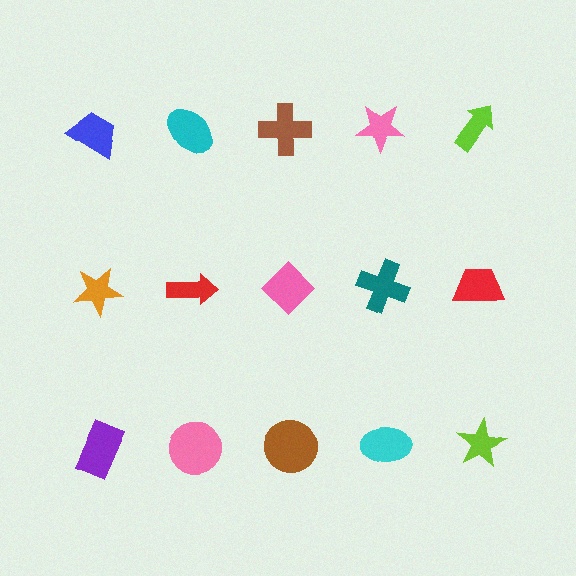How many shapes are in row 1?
5 shapes.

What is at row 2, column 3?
A pink diamond.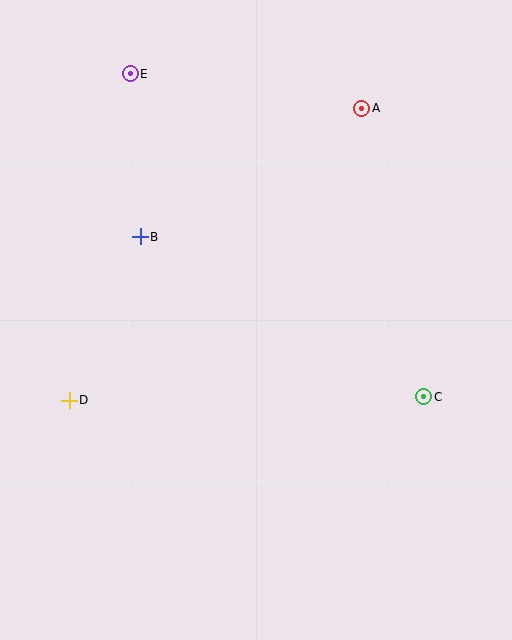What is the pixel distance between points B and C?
The distance between B and C is 325 pixels.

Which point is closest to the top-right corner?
Point A is closest to the top-right corner.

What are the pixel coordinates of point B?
Point B is at (140, 237).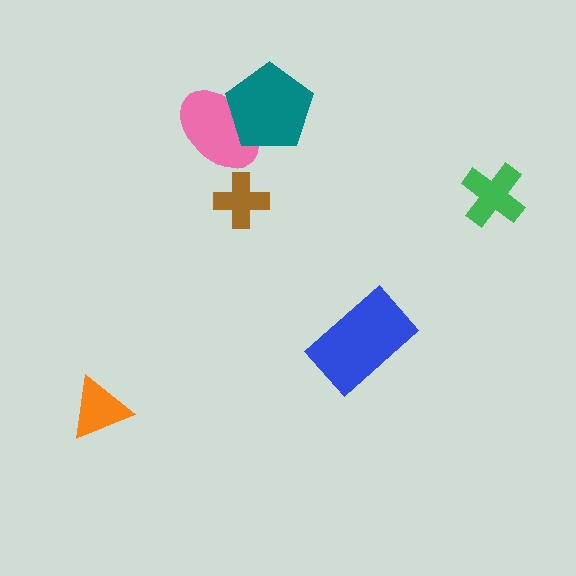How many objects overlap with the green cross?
0 objects overlap with the green cross.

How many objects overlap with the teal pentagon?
1 object overlaps with the teal pentagon.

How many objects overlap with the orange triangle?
0 objects overlap with the orange triangle.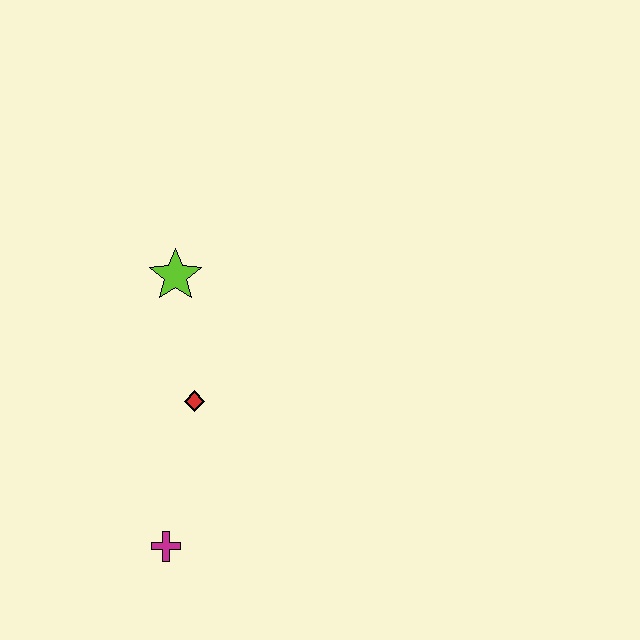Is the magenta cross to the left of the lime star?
Yes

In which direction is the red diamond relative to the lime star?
The red diamond is below the lime star.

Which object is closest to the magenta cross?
The red diamond is closest to the magenta cross.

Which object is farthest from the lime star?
The magenta cross is farthest from the lime star.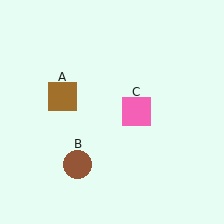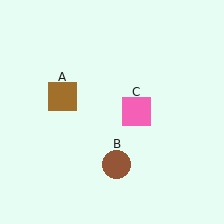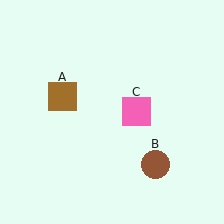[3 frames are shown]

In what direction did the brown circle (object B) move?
The brown circle (object B) moved right.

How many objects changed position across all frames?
1 object changed position: brown circle (object B).